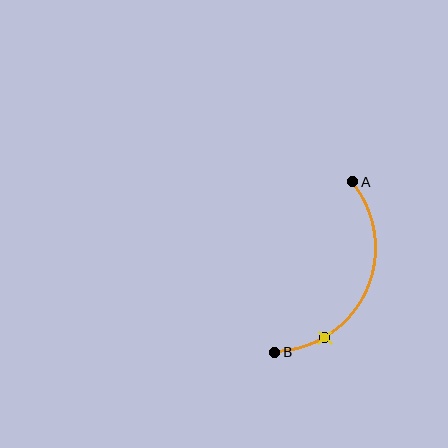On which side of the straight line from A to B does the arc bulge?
The arc bulges to the right of the straight line connecting A and B.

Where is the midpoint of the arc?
The arc midpoint is the point on the curve farthest from the straight line joining A and B. It sits to the right of that line.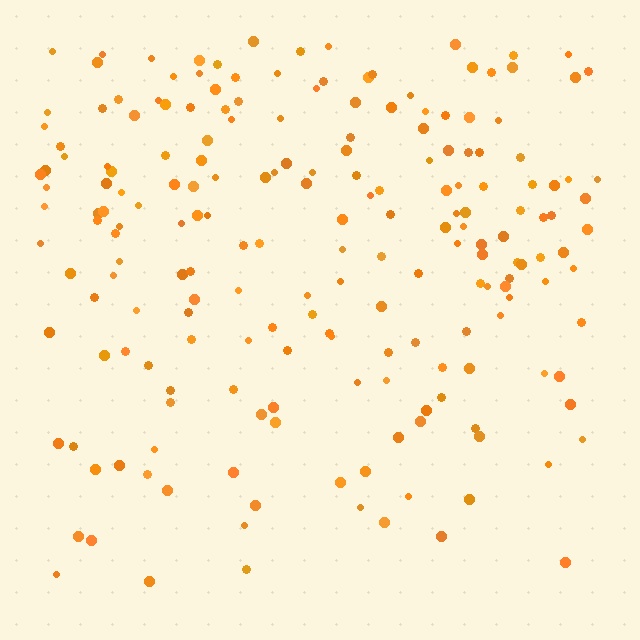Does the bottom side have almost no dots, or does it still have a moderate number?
Still a moderate number, just noticeably fewer than the top.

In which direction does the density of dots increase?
From bottom to top, with the top side densest.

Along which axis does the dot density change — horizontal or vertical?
Vertical.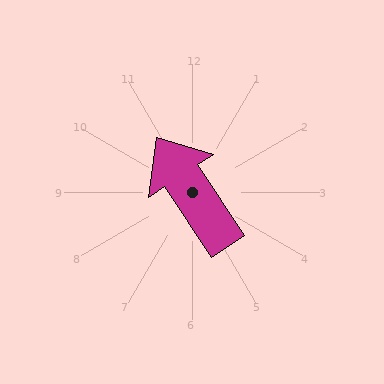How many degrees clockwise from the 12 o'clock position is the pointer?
Approximately 327 degrees.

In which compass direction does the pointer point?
Northwest.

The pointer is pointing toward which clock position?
Roughly 11 o'clock.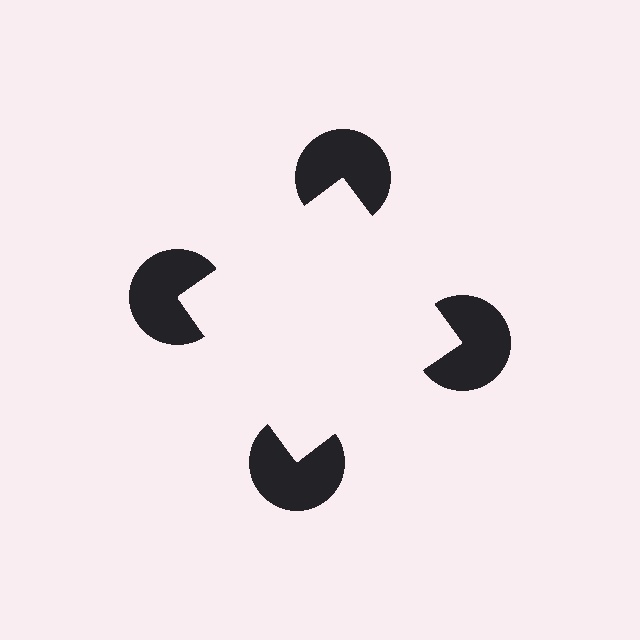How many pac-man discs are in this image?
There are 4 — one at each vertex of the illusory square.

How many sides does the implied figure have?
4 sides.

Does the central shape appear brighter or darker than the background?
It typically appears slightly brighter than the background, even though no actual brightness change is drawn.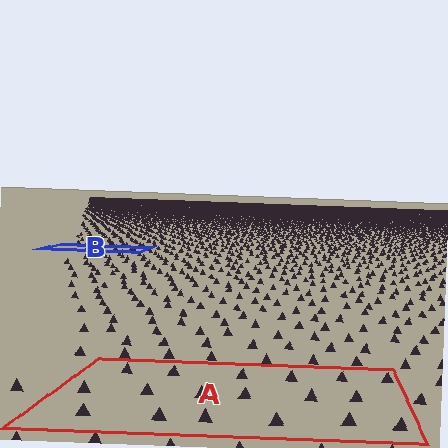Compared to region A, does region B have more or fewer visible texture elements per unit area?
Region B has more texture elements per unit area — they are packed more densely because it is farther away.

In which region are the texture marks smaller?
The texture marks are smaller in region B, because it is farther away.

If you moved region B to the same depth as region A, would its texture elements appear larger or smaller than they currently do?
They would appear larger. At a closer depth, the same texture elements are projected at a bigger on-screen size.